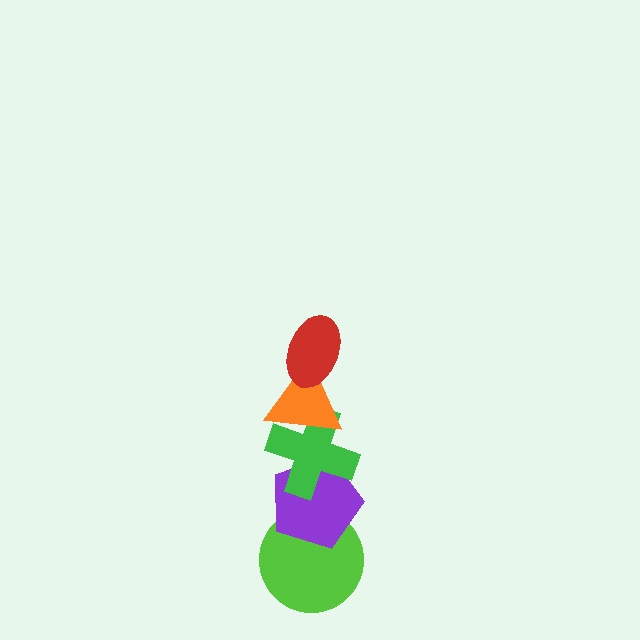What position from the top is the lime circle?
The lime circle is 5th from the top.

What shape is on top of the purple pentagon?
The green cross is on top of the purple pentagon.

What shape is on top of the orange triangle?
The red ellipse is on top of the orange triangle.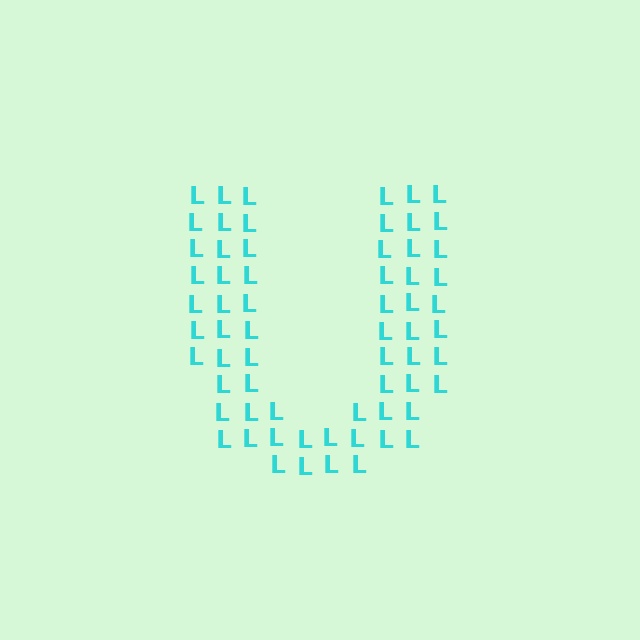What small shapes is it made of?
It is made of small letter L's.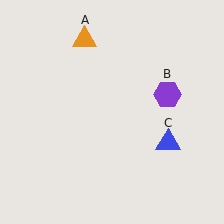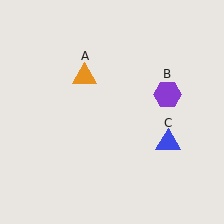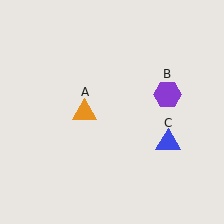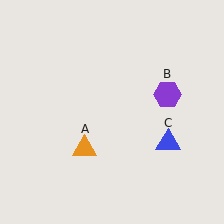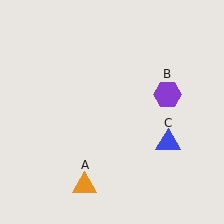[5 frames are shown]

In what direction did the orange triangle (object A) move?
The orange triangle (object A) moved down.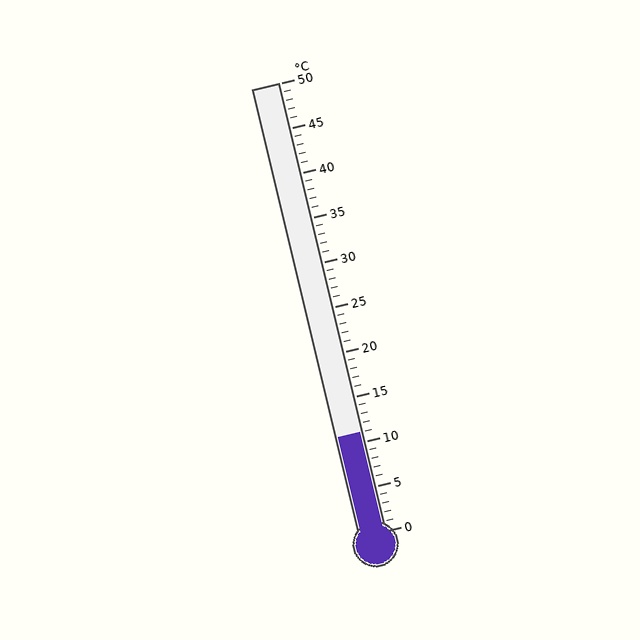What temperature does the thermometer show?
The thermometer shows approximately 11°C.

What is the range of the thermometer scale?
The thermometer scale ranges from 0°C to 50°C.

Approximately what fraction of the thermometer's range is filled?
The thermometer is filled to approximately 20% of its range.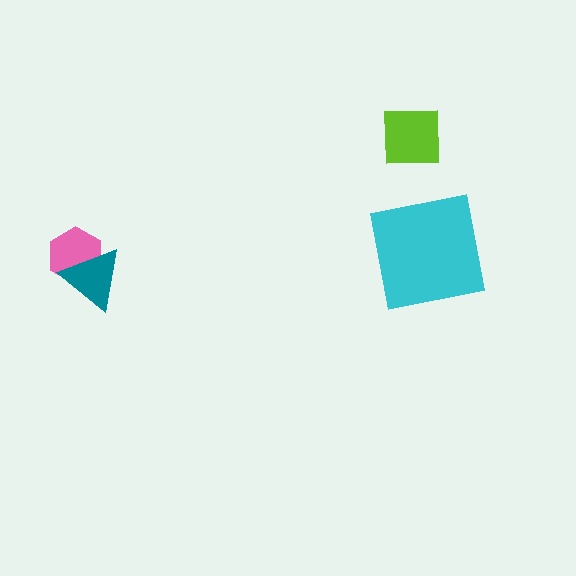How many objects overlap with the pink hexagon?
1 object overlaps with the pink hexagon.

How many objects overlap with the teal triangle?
1 object overlaps with the teal triangle.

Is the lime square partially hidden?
No, no other shape covers it.